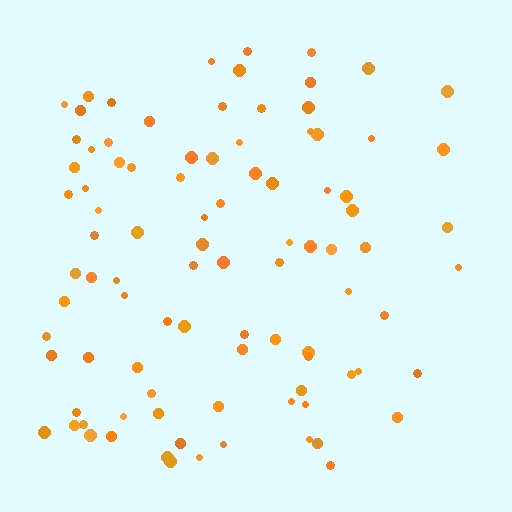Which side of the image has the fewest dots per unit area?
The right.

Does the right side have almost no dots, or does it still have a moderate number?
Still a moderate number, just noticeably fewer than the left.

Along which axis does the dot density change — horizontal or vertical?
Horizontal.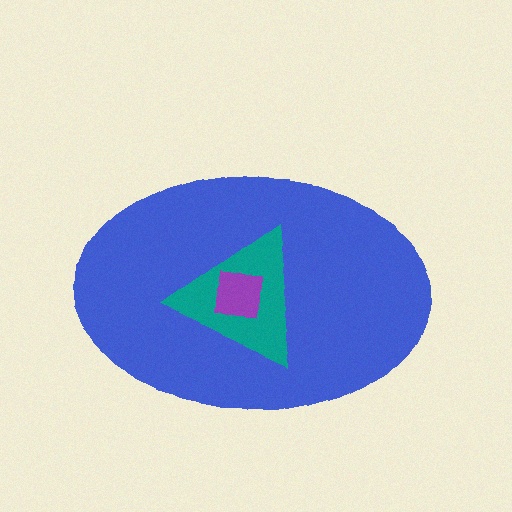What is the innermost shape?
The purple square.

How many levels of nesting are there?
3.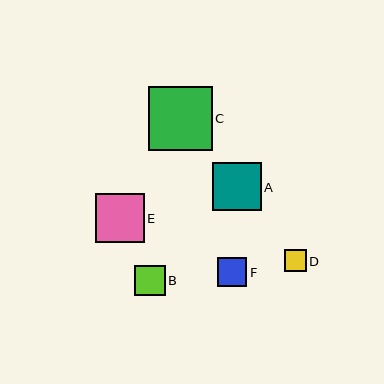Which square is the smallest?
Square D is the smallest with a size of approximately 21 pixels.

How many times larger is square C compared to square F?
Square C is approximately 2.2 times the size of square F.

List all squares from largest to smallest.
From largest to smallest: C, E, A, B, F, D.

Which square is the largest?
Square C is the largest with a size of approximately 64 pixels.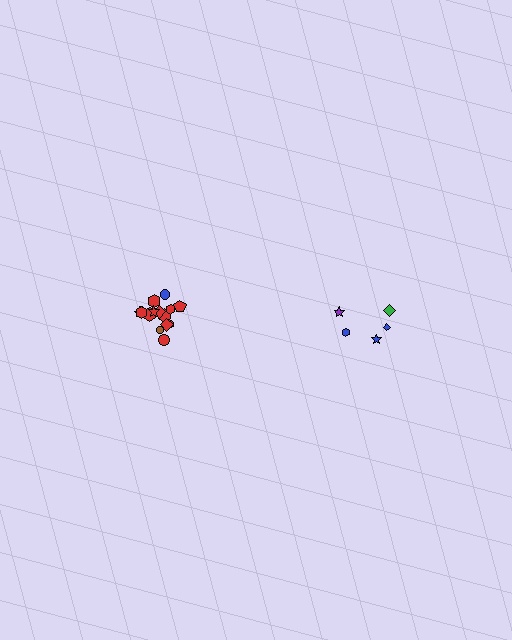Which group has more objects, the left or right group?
The left group.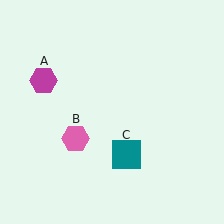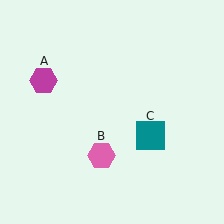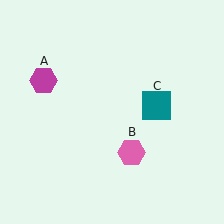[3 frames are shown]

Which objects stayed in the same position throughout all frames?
Magenta hexagon (object A) remained stationary.